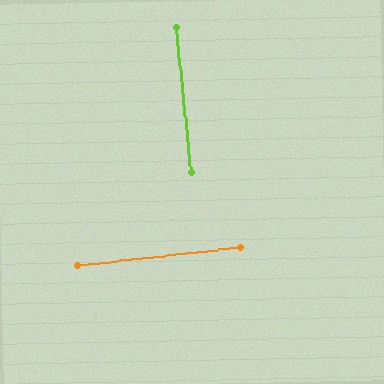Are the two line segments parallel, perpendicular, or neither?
Perpendicular — they meet at approximately 89°.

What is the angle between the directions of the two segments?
Approximately 89 degrees.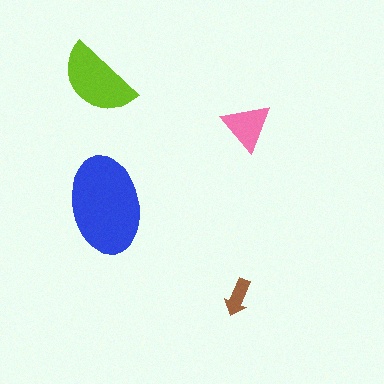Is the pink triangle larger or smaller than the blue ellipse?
Smaller.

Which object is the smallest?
The brown arrow.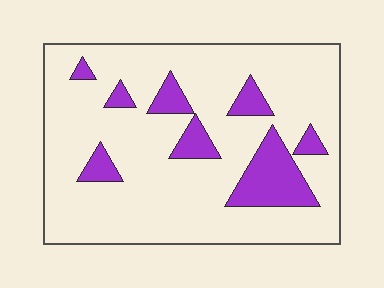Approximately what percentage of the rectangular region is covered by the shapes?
Approximately 15%.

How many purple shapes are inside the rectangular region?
8.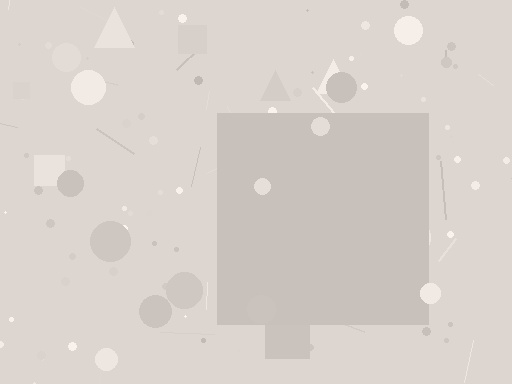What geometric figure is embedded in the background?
A square is embedded in the background.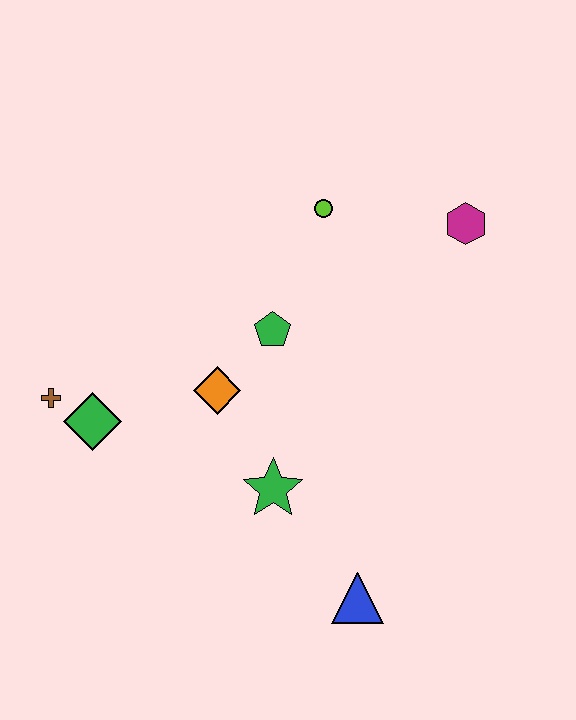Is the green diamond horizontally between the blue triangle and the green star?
No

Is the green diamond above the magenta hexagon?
No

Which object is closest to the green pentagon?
The orange diamond is closest to the green pentagon.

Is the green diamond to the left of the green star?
Yes